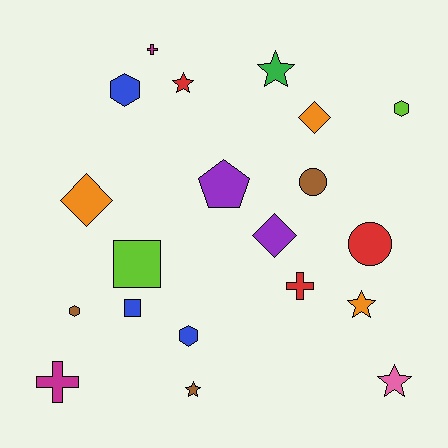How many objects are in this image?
There are 20 objects.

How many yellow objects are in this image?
There are no yellow objects.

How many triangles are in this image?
There are no triangles.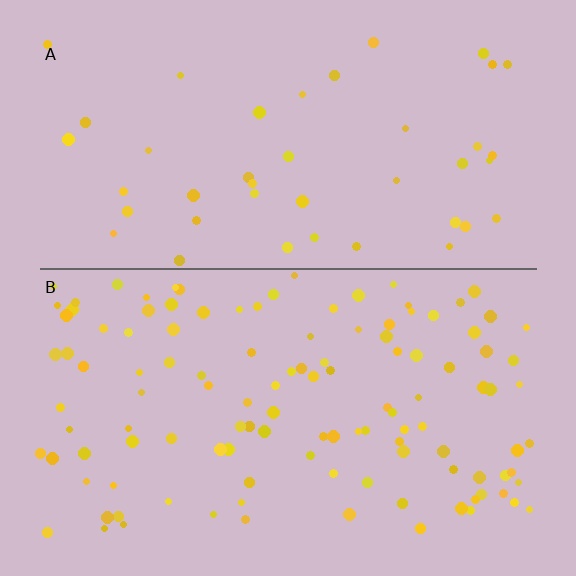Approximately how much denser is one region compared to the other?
Approximately 2.7× — region B over region A.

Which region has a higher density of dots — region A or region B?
B (the bottom).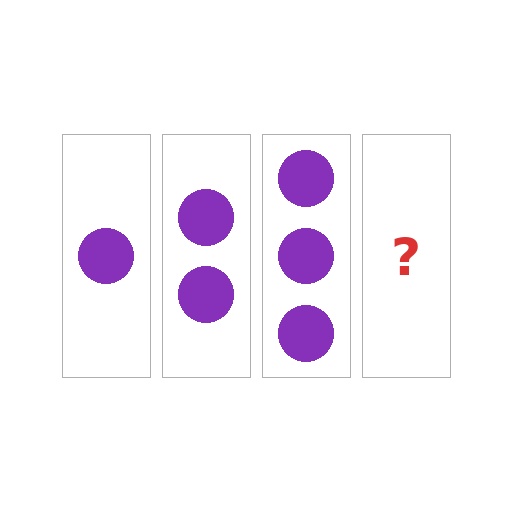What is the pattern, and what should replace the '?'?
The pattern is that each step adds one more circle. The '?' should be 4 circles.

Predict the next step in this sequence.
The next step is 4 circles.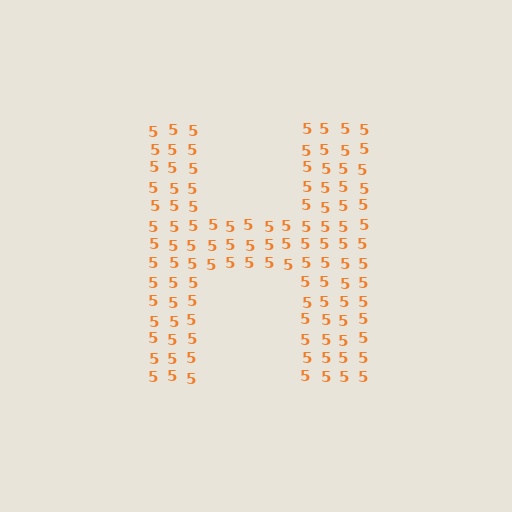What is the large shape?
The large shape is the letter H.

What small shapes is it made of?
It is made of small digit 5's.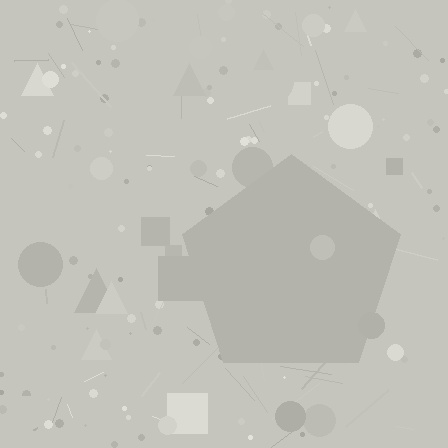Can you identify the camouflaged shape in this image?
The camouflaged shape is a pentagon.